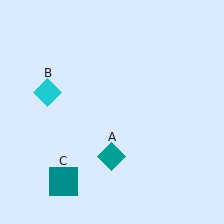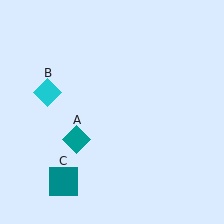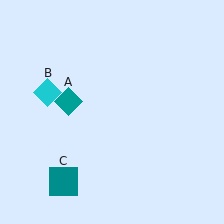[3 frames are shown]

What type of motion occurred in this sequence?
The teal diamond (object A) rotated clockwise around the center of the scene.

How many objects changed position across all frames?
1 object changed position: teal diamond (object A).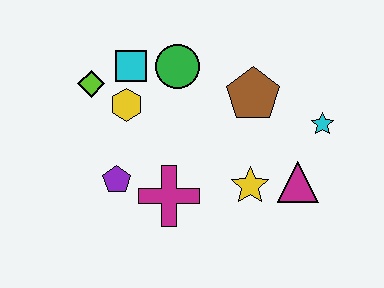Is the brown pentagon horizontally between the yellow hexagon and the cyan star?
Yes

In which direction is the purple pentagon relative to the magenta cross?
The purple pentagon is to the left of the magenta cross.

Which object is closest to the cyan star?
The magenta triangle is closest to the cyan star.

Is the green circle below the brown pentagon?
No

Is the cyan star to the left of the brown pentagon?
No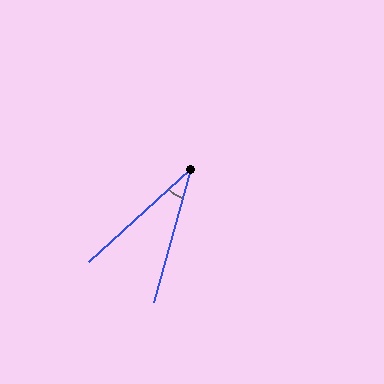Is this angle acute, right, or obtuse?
It is acute.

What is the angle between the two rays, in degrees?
Approximately 32 degrees.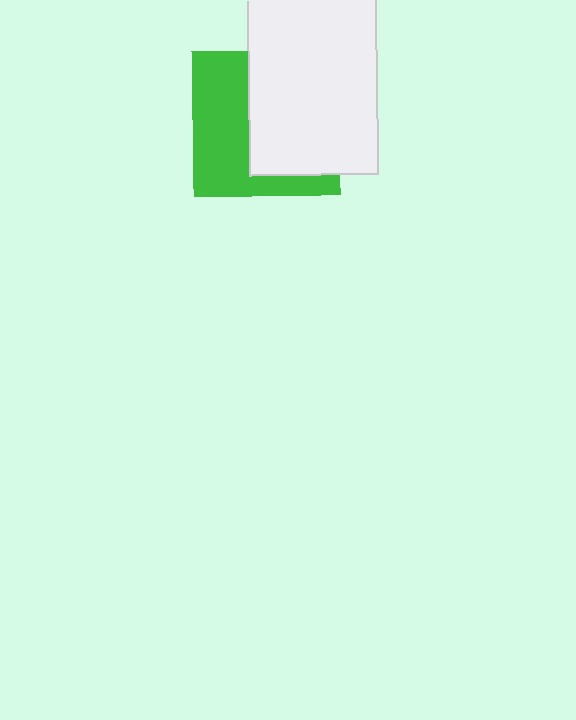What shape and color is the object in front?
The object in front is a white rectangle.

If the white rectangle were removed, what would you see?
You would see the complete green square.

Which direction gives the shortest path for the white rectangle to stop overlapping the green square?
Moving right gives the shortest separation.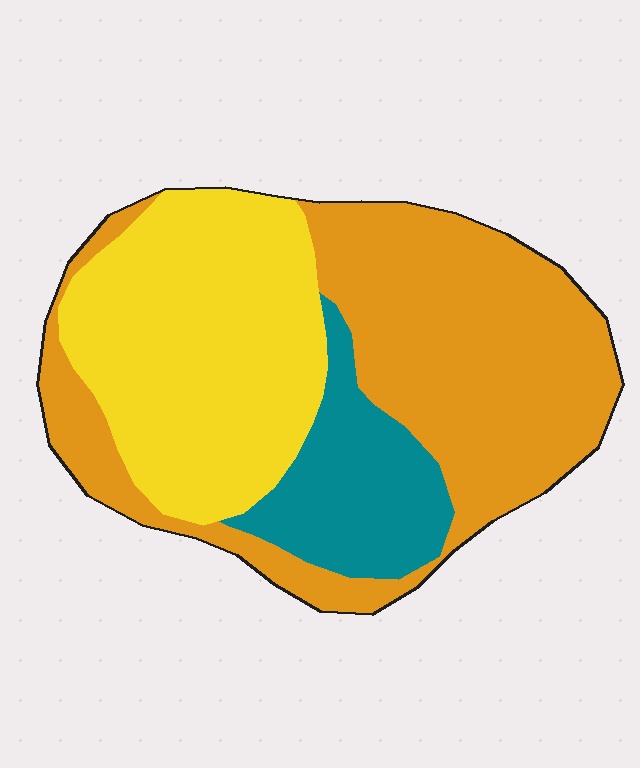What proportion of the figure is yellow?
Yellow covers about 35% of the figure.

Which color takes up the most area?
Orange, at roughly 45%.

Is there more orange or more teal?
Orange.